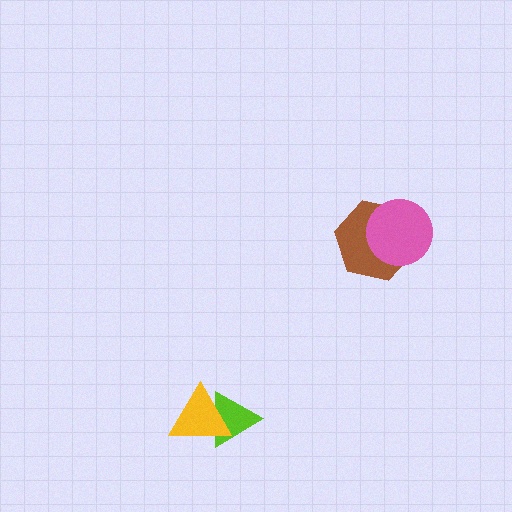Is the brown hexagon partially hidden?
Yes, it is partially covered by another shape.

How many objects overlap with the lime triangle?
1 object overlaps with the lime triangle.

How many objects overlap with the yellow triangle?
1 object overlaps with the yellow triangle.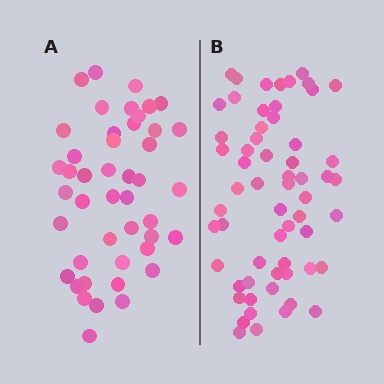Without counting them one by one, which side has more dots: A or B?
Region B (the right region) has more dots.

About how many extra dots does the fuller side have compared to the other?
Region B has approximately 15 more dots than region A.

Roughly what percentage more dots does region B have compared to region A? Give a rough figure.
About 35% more.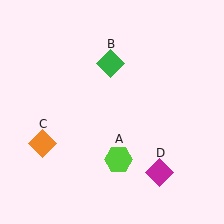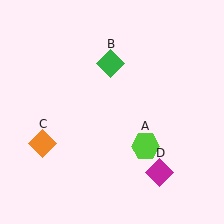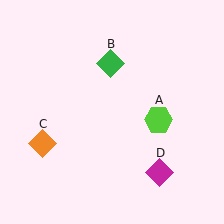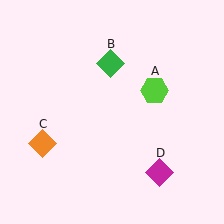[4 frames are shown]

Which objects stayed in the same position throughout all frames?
Green diamond (object B) and orange diamond (object C) and magenta diamond (object D) remained stationary.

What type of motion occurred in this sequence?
The lime hexagon (object A) rotated counterclockwise around the center of the scene.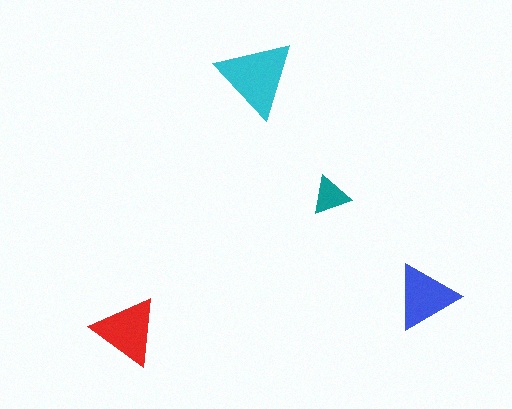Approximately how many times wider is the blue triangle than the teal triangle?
About 1.5 times wider.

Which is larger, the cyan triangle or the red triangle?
The cyan one.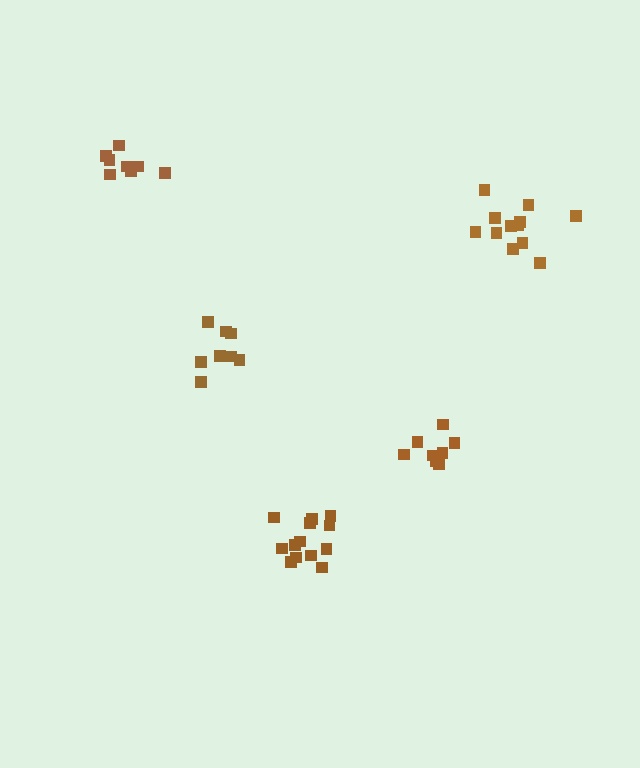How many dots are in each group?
Group 1: 8 dots, Group 2: 8 dots, Group 3: 13 dots, Group 4: 12 dots, Group 5: 8 dots (49 total).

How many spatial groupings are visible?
There are 5 spatial groupings.